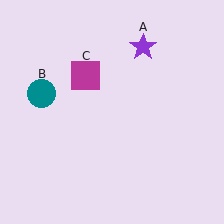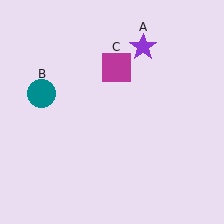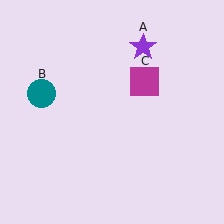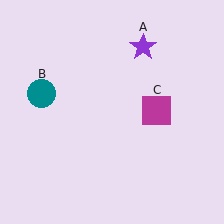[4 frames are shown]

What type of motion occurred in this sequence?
The magenta square (object C) rotated clockwise around the center of the scene.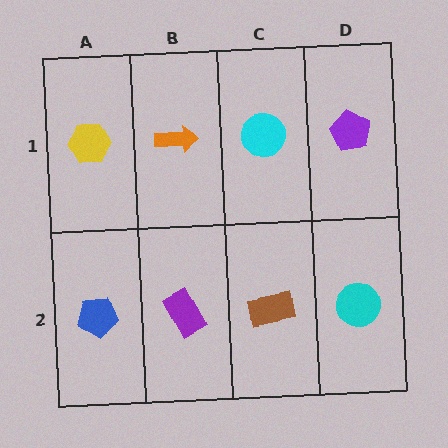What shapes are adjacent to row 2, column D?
A purple pentagon (row 1, column D), a brown rectangle (row 2, column C).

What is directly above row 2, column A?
A yellow hexagon.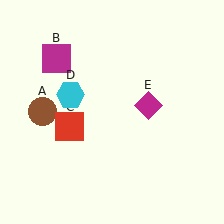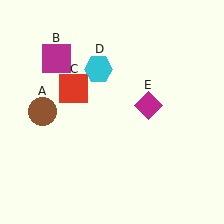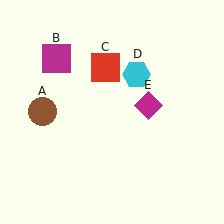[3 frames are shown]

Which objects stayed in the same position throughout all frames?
Brown circle (object A) and magenta square (object B) and magenta diamond (object E) remained stationary.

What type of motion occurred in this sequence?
The red square (object C), cyan hexagon (object D) rotated clockwise around the center of the scene.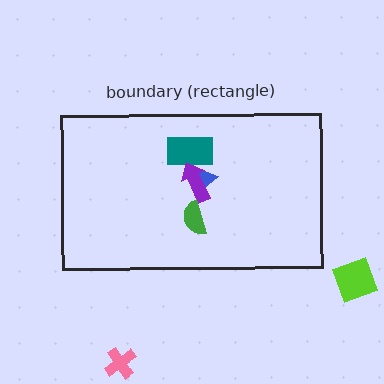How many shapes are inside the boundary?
4 inside, 2 outside.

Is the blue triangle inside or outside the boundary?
Inside.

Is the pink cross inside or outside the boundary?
Outside.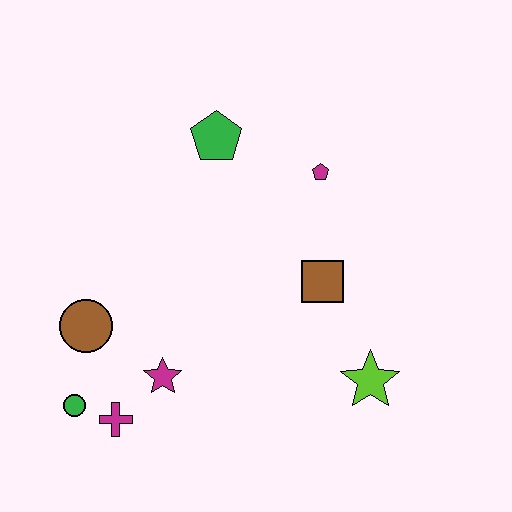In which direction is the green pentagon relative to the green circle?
The green pentagon is above the green circle.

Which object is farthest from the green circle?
The magenta pentagon is farthest from the green circle.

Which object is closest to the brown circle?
The green circle is closest to the brown circle.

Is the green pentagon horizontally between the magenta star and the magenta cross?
No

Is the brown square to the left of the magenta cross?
No